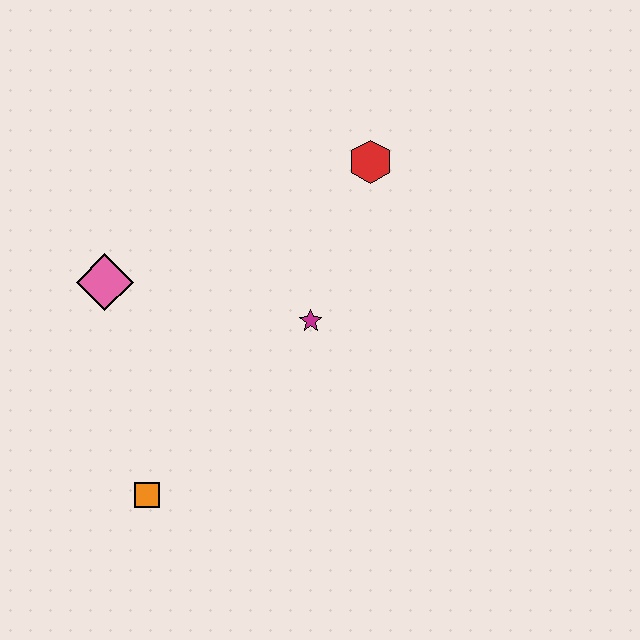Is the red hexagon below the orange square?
No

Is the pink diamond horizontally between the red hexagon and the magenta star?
No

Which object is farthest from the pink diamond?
The red hexagon is farthest from the pink diamond.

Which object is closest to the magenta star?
The red hexagon is closest to the magenta star.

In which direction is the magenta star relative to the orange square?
The magenta star is above the orange square.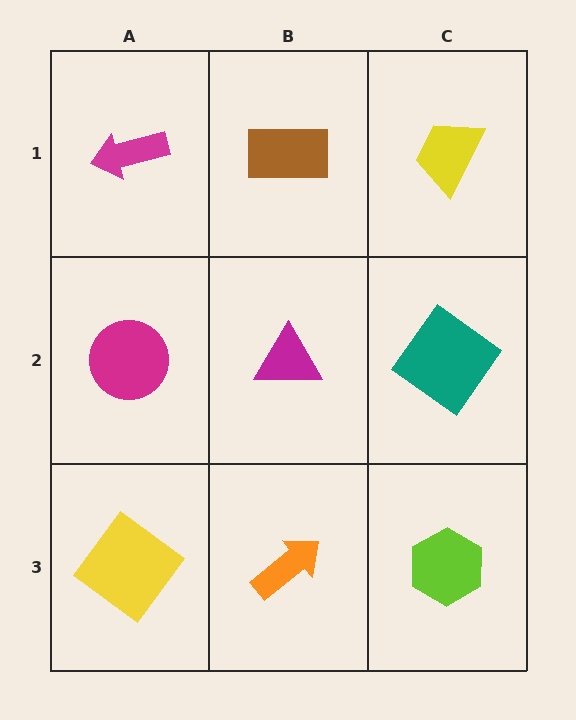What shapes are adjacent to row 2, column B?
A brown rectangle (row 1, column B), an orange arrow (row 3, column B), a magenta circle (row 2, column A), a teal diamond (row 2, column C).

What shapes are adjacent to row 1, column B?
A magenta triangle (row 2, column B), a magenta arrow (row 1, column A), a yellow trapezoid (row 1, column C).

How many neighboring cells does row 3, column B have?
3.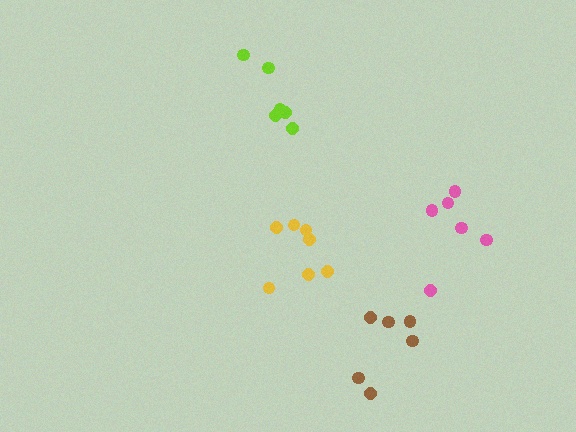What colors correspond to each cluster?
The clusters are colored: brown, yellow, pink, lime.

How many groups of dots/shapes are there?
There are 4 groups.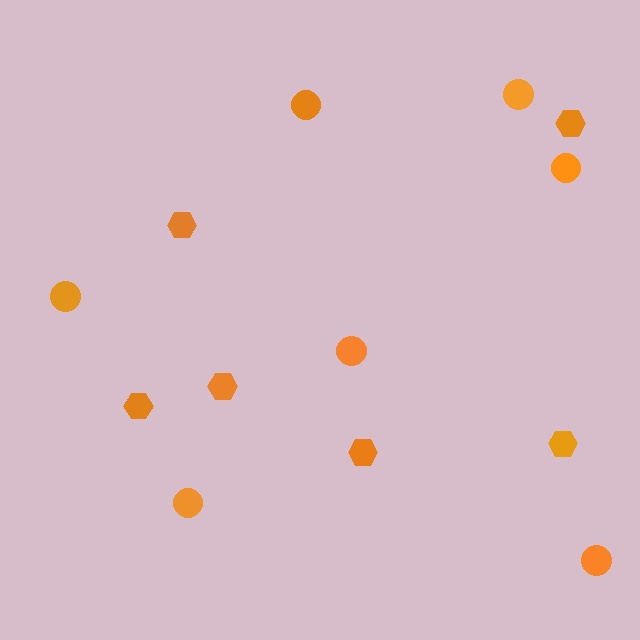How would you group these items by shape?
There are 2 groups: one group of circles (7) and one group of hexagons (6).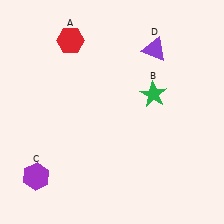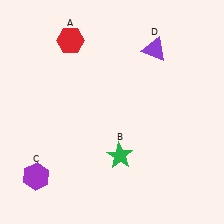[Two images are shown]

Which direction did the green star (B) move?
The green star (B) moved down.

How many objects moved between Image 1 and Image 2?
1 object moved between the two images.